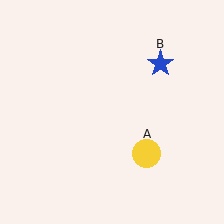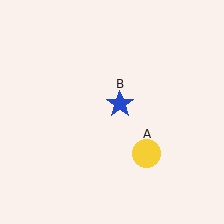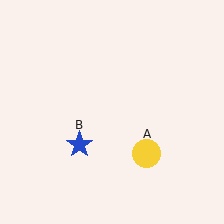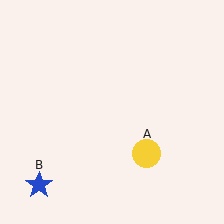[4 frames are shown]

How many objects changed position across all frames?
1 object changed position: blue star (object B).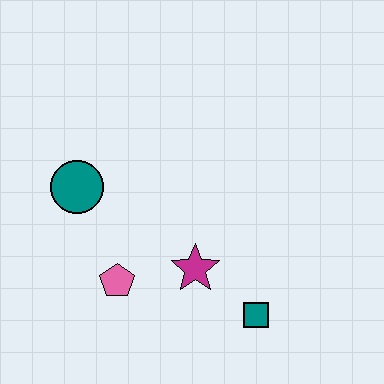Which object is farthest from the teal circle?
The teal square is farthest from the teal circle.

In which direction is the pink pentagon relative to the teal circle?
The pink pentagon is below the teal circle.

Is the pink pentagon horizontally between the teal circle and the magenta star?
Yes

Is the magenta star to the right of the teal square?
No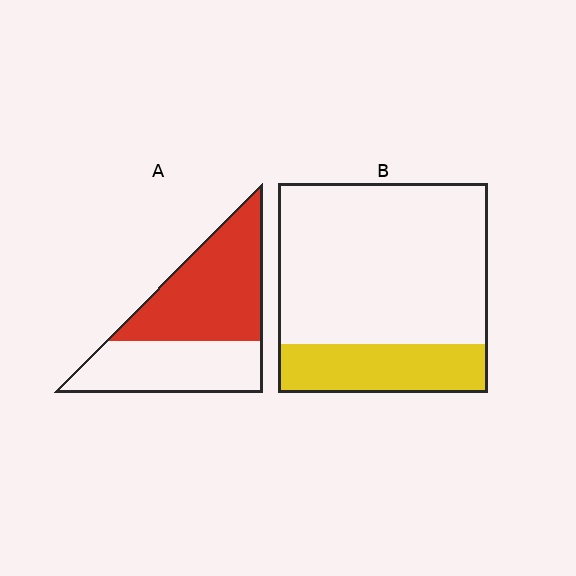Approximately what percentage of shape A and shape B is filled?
A is approximately 55% and B is approximately 25%.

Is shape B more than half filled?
No.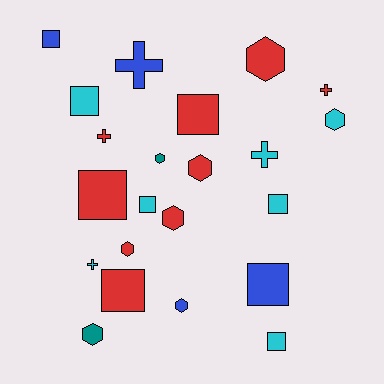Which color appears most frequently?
Red, with 9 objects.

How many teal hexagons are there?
There are 2 teal hexagons.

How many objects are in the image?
There are 22 objects.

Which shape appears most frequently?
Square, with 9 objects.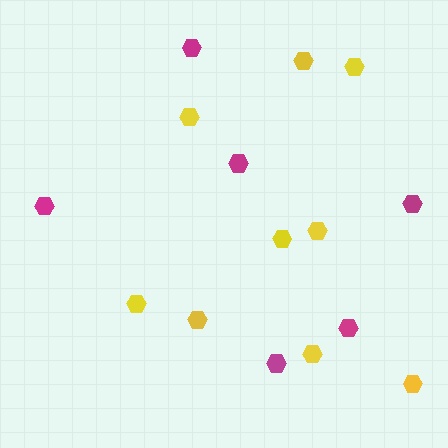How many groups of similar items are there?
There are 2 groups: one group of yellow hexagons (9) and one group of magenta hexagons (6).